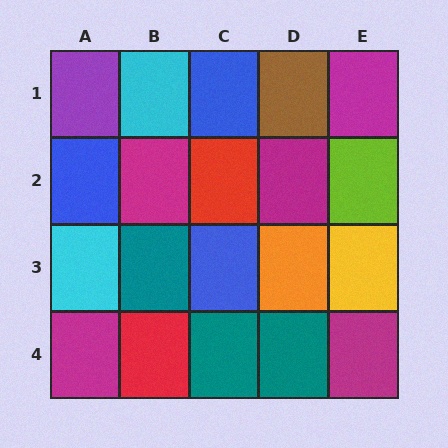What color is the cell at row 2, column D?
Magenta.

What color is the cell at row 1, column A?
Purple.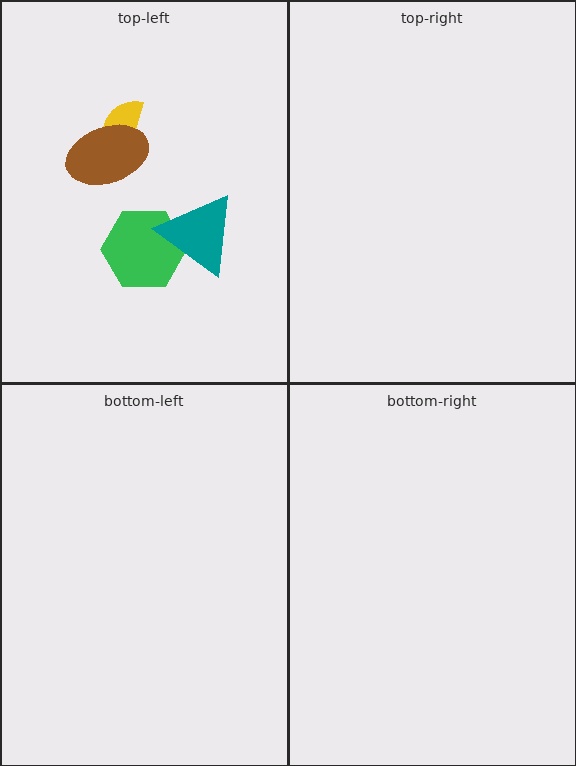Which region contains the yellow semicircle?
The top-left region.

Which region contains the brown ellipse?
The top-left region.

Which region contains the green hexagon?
The top-left region.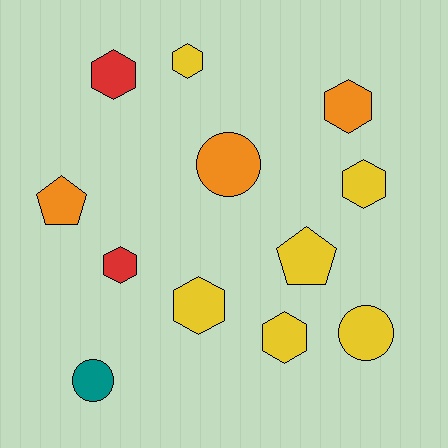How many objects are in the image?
There are 12 objects.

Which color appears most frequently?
Yellow, with 6 objects.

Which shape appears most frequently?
Hexagon, with 7 objects.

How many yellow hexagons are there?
There are 4 yellow hexagons.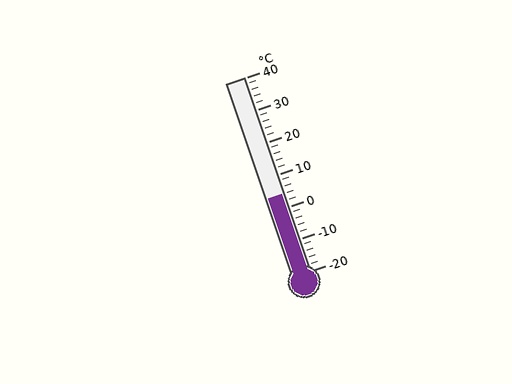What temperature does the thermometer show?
The thermometer shows approximately 4°C.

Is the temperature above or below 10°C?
The temperature is below 10°C.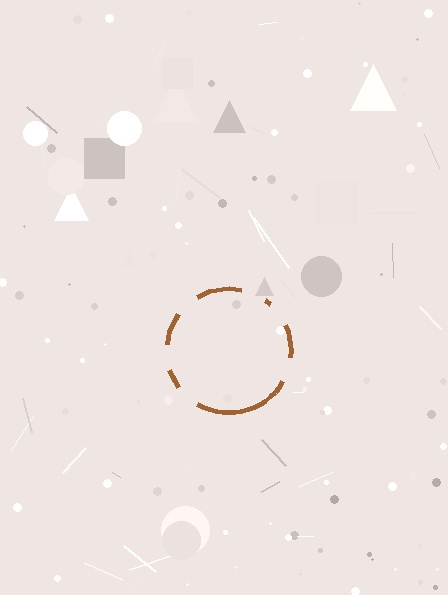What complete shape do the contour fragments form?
The contour fragments form a circle.